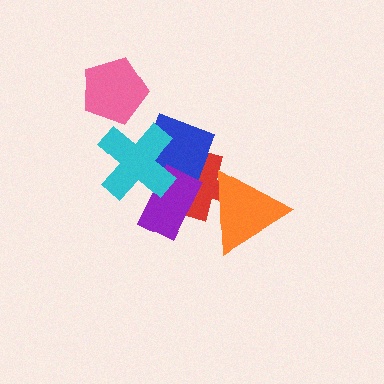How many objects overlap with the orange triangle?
1 object overlaps with the orange triangle.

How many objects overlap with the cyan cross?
2 objects overlap with the cyan cross.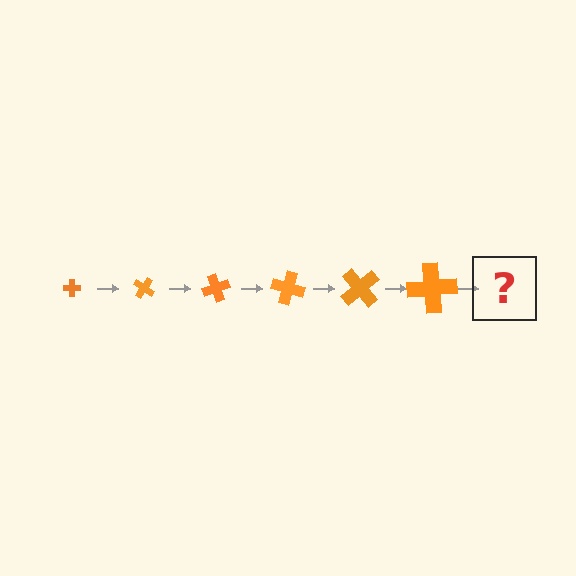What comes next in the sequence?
The next element should be a cross, larger than the previous one and rotated 210 degrees from the start.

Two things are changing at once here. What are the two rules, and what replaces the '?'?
The two rules are that the cross grows larger each step and it rotates 35 degrees each step. The '?' should be a cross, larger than the previous one and rotated 210 degrees from the start.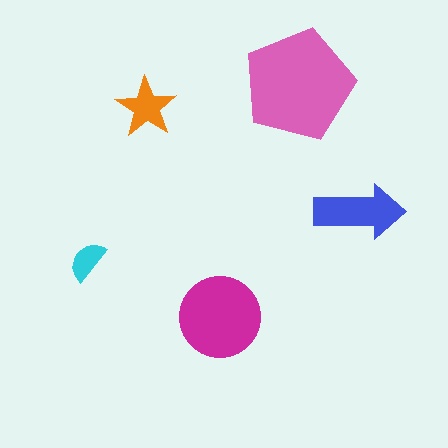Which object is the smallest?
The cyan semicircle.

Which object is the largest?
The pink pentagon.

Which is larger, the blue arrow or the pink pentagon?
The pink pentagon.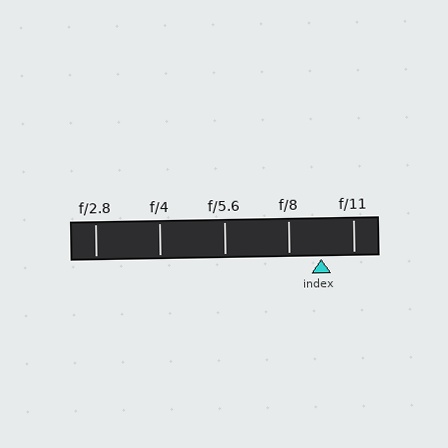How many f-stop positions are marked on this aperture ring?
There are 5 f-stop positions marked.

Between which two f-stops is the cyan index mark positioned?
The index mark is between f/8 and f/11.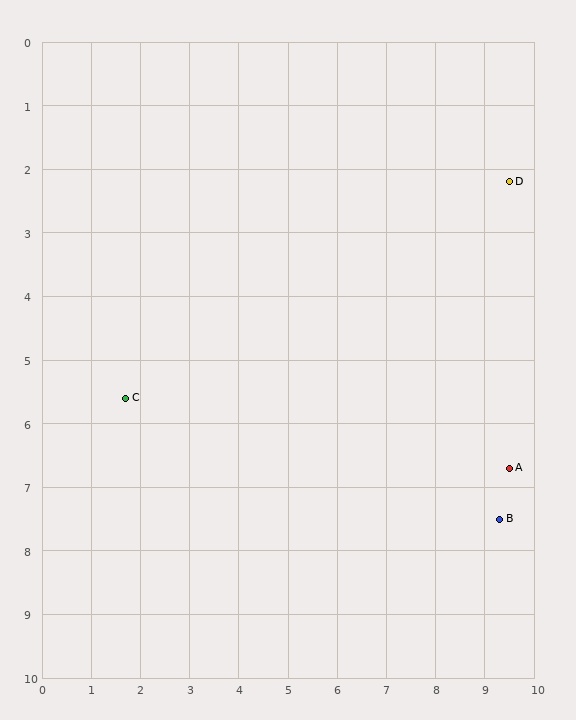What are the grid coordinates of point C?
Point C is at approximately (1.7, 5.6).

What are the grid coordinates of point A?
Point A is at approximately (9.5, 6.7).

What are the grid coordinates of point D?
Point D is at approximately (9.5, 2.2).